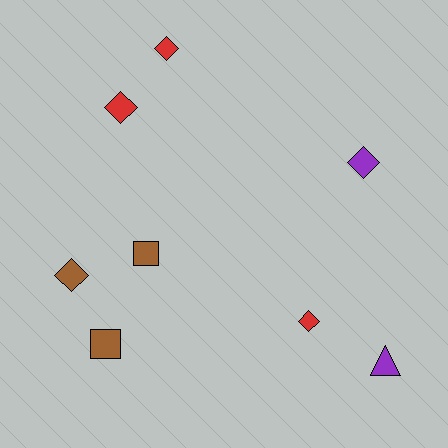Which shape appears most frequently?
Diamond, with 5 objects.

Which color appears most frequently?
Red, with 3 objects.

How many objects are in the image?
There are 8 objects.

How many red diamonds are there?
There are 3 red diamonds.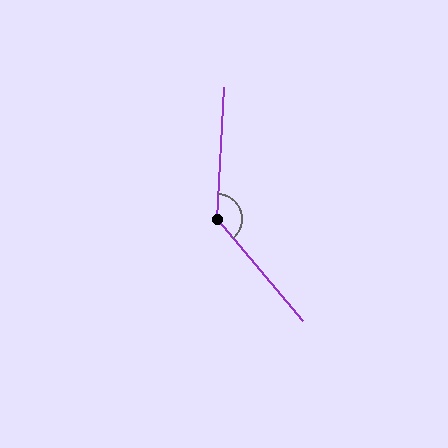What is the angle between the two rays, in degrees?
Approximately 137 degrees.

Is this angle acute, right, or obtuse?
It is obtuse.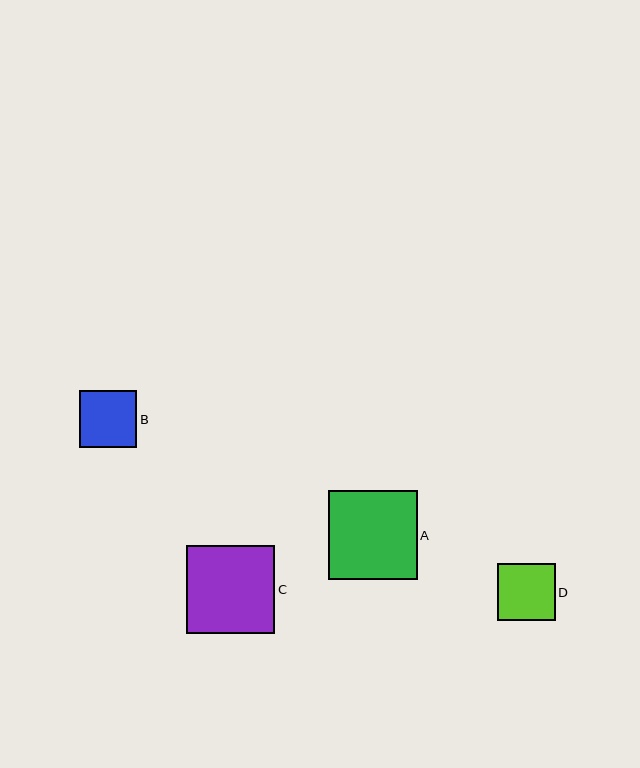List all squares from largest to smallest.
From largest to smallest: A, C, D, B.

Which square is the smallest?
Square B is the smallest with a size of approximately 57 pixels.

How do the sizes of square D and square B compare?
Square D and square B are approximately the same size.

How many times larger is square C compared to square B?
Square C is approximately 1.5 times the size of square B.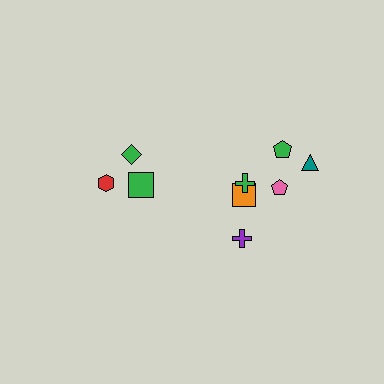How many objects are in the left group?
There are 3 objects.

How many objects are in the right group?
There are 6 objects.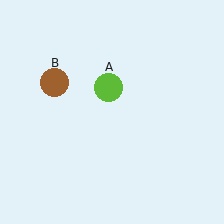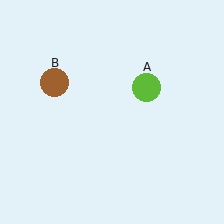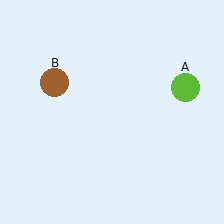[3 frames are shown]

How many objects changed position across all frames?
1 object changed position: lime circle (object A).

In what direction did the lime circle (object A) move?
The lime circle (object A) moved right.